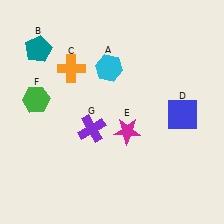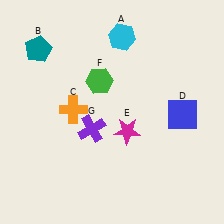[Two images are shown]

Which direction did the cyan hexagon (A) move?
The cyan hexagon (A) moved up.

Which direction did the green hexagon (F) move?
The green hexagon (F) moved right.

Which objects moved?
The objects that moved are: the cyan hexagon (A), the orange cross (C), the green hexagon (F).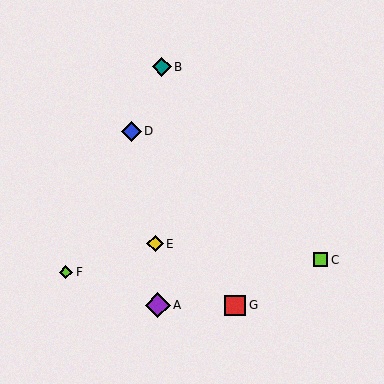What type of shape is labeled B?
Shape B is a teal diamond.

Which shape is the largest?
The purple diamond (labeled A) is the largest.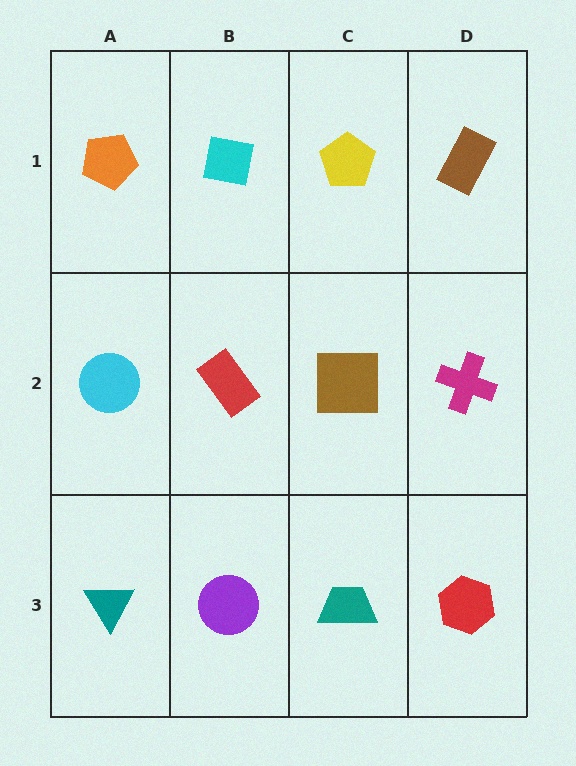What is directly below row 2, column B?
A purple circle.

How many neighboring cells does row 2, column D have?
3.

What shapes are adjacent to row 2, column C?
A yellow pentagon (row 1, column C), a teal trapezoid (row 3, column C), a red rectangle (row 2, column B), a magenta cross (row 2, column D).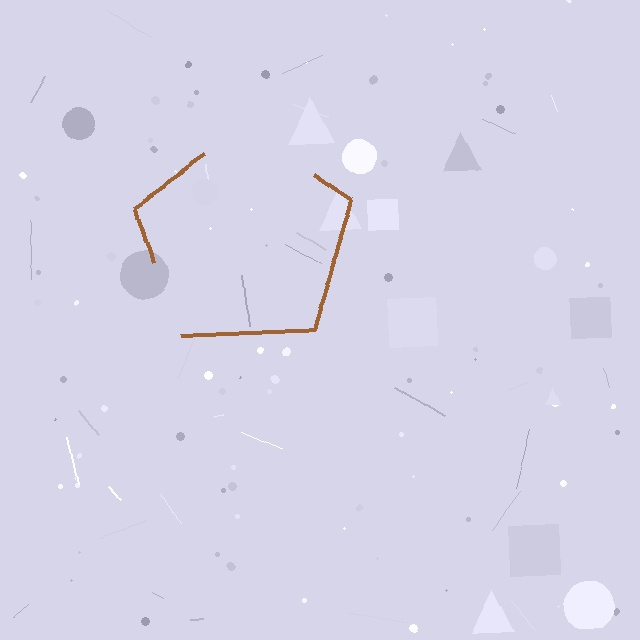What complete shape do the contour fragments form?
The contour fragments form a pentagon.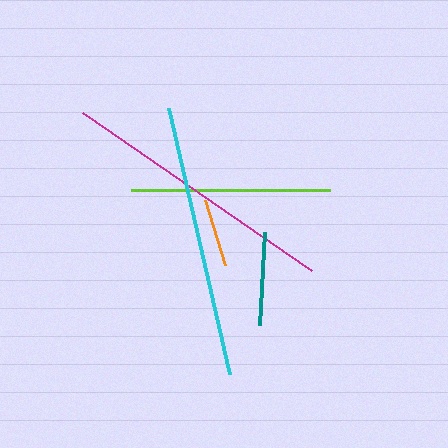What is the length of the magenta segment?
The magenta segment is approximately 278 pixels long.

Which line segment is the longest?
The magenta line is the longest at approximately 278 pixels.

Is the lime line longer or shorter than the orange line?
The lime line is longer than the orange line.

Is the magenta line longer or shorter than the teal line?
The magenta line is longer than the teal line.